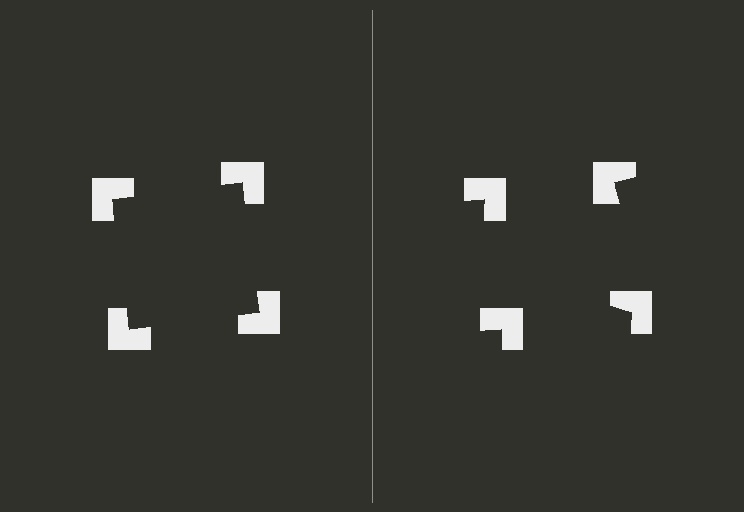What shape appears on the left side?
An illusory square.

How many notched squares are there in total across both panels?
8 — 4 on each side.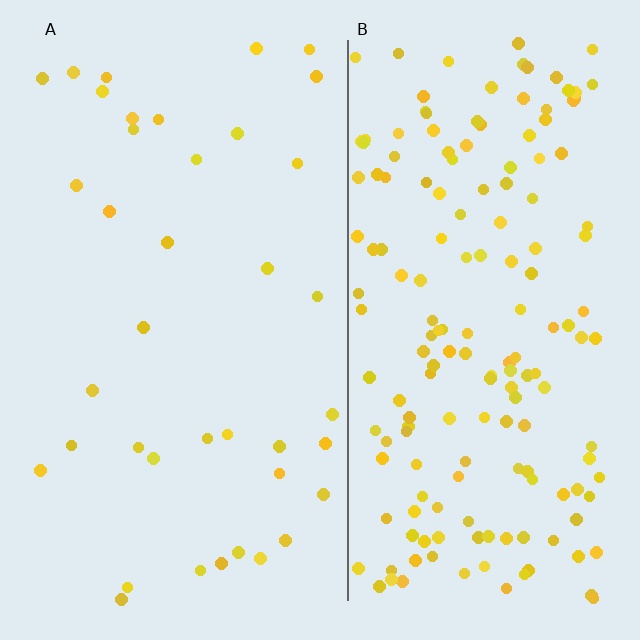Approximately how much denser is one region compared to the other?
Approximately 4.5× — region B over region A.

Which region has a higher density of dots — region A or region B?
B (the right).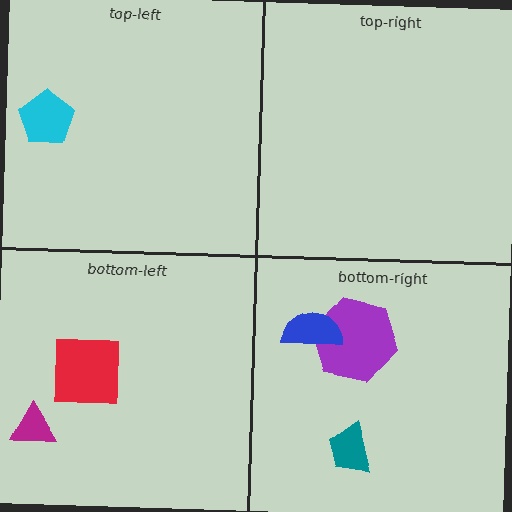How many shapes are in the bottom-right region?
3.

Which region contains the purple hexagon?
The bottom-right region.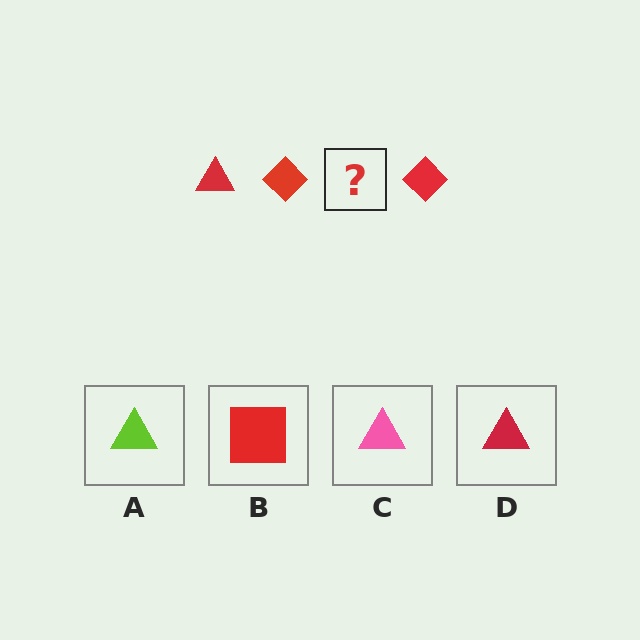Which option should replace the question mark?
Option D.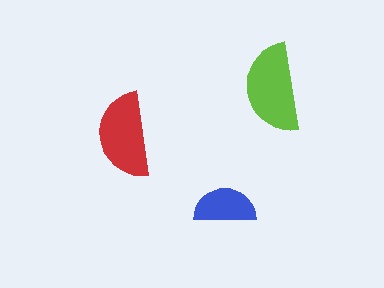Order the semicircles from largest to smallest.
the lime one, the red one, the blue one.